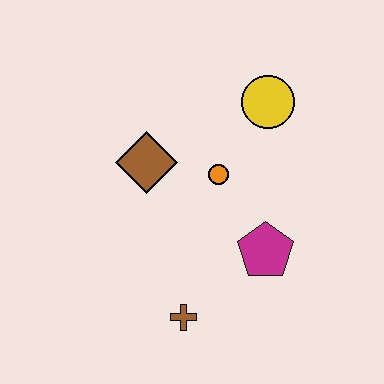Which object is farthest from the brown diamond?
The brown cross is farthest from the brown diamond.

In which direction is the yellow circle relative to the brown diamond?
The yellow circle is to the right of the brown diamond.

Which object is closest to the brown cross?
The magenta pentagon is closest to the brown cross.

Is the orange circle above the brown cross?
Yes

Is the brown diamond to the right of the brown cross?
No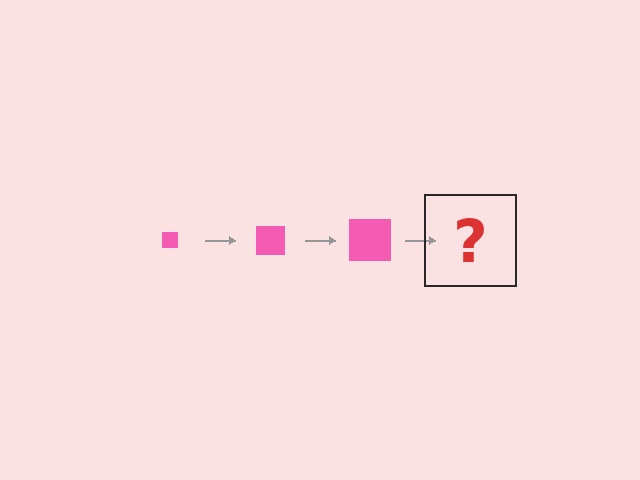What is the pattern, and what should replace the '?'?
The pattern is that the square gets progressively larger each step. The '?' should be a pink square, larger than the previous one.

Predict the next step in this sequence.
The next step is a pink square, larger than the previous one.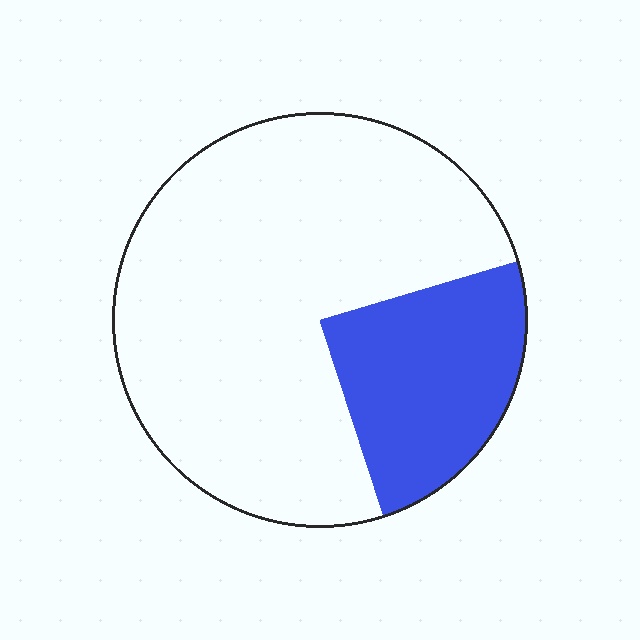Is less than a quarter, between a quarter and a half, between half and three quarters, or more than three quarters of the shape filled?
Less than a quarter.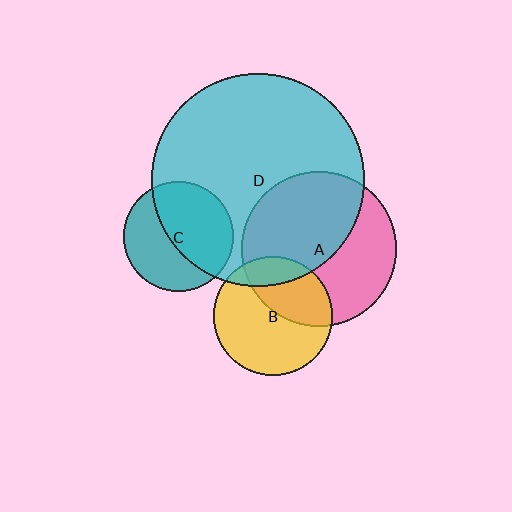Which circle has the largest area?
Circle D (cyan).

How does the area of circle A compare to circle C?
Approximately 2.0 times.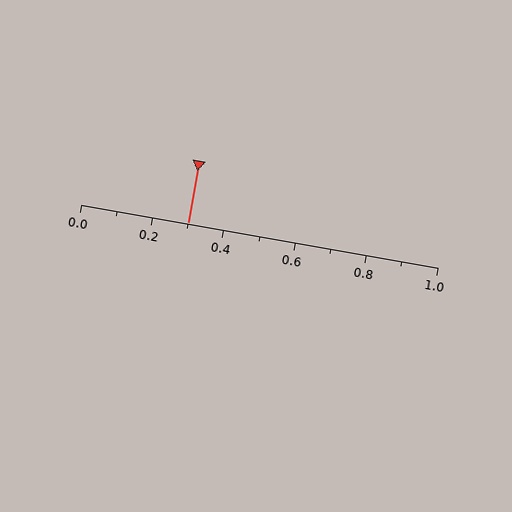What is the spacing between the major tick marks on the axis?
The major ticks are spaced 0.2 apart.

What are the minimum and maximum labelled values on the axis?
The axis runs from 0.0 to 1.0.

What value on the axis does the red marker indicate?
The marker indicates approximately 0.3.